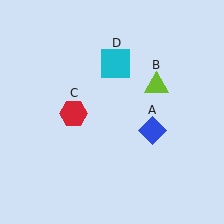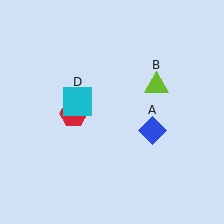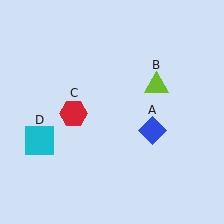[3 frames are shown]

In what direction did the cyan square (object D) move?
The cyan square (object D) moved down and to the left.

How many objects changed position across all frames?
1 object changed position: cyan square (object D).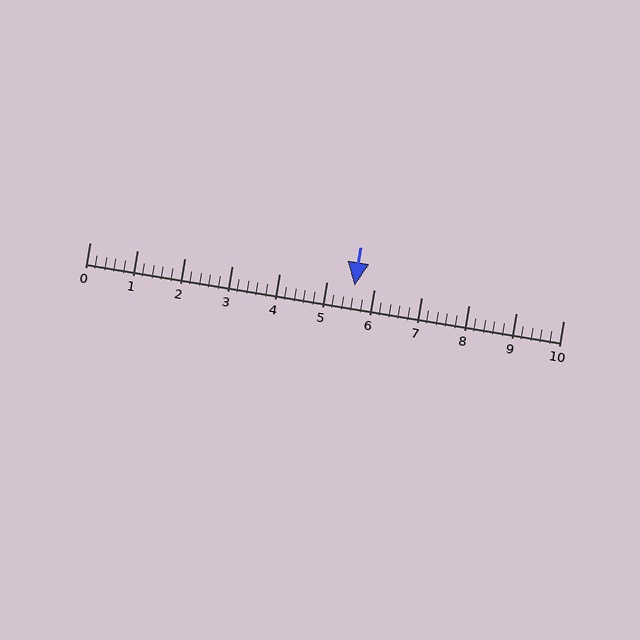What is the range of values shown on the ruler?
The ruler shows values from 0 to 10.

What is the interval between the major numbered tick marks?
The major tick marks are spaced 1 units apart.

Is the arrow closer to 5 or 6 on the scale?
The arrow is closer to 6.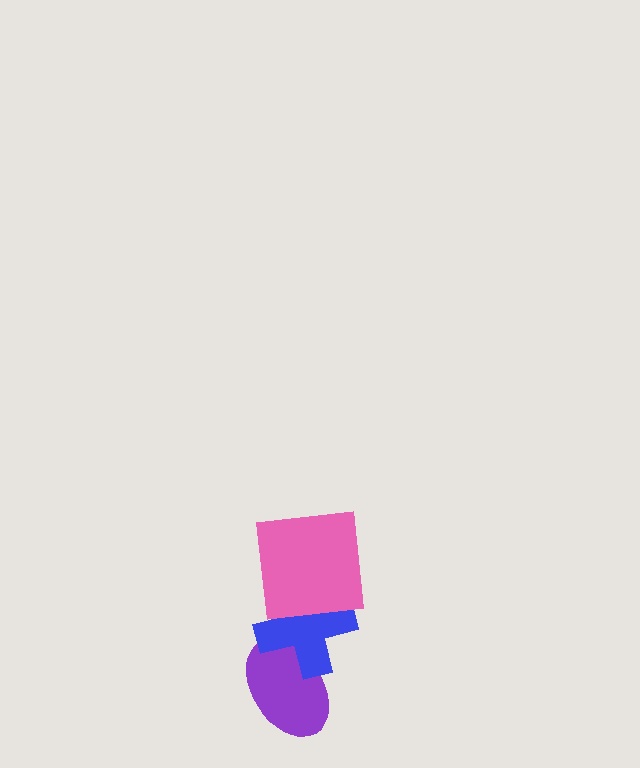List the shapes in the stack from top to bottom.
From top to bottom: the pink square, the blue cross, the purple ellipse.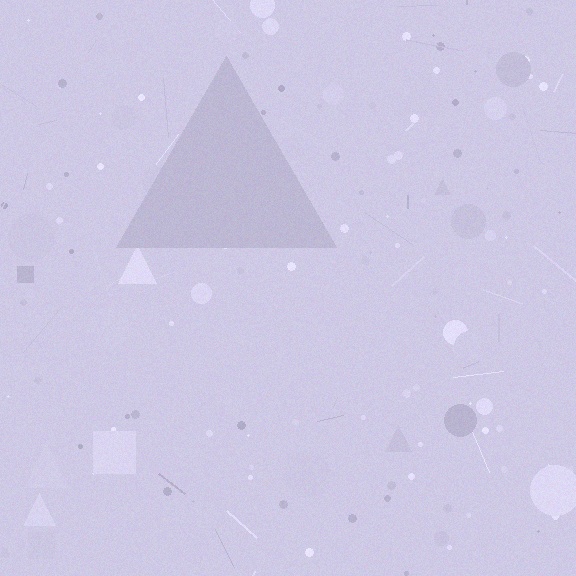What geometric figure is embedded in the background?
A triangle is embedded in the background.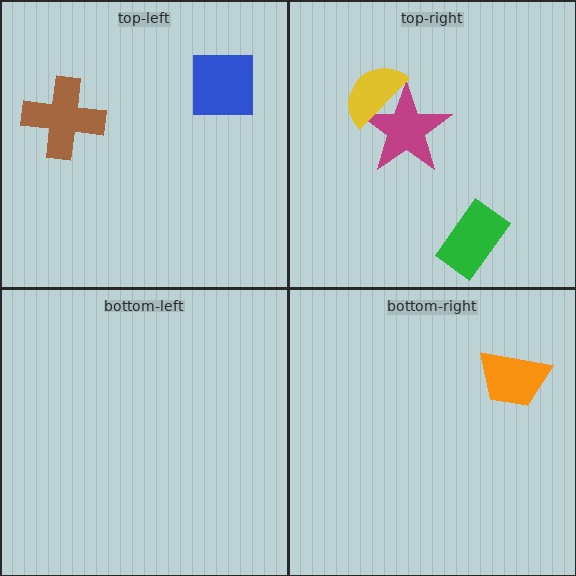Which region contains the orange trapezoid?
The bottom-right region.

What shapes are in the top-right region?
The green rectangle, the magenta star, the yellow semicircle.